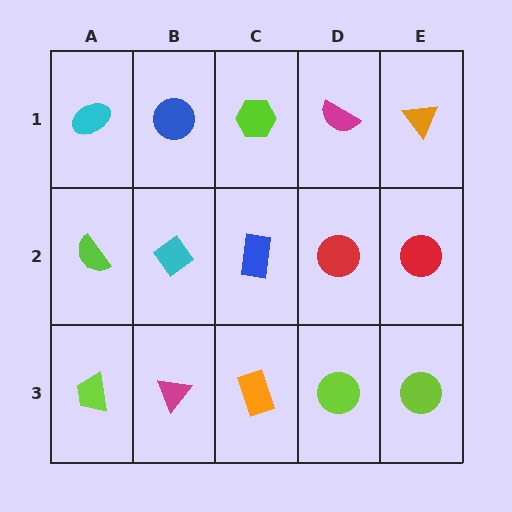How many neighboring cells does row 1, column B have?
3.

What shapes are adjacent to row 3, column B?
A cyan diamond (row 2, column B), a lime trapezoid (row 3, column A), an orange rectangle (row 3, column C).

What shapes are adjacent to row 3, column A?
A lime semicircle (row 2, column A), a magenta triangle (row 3, column B).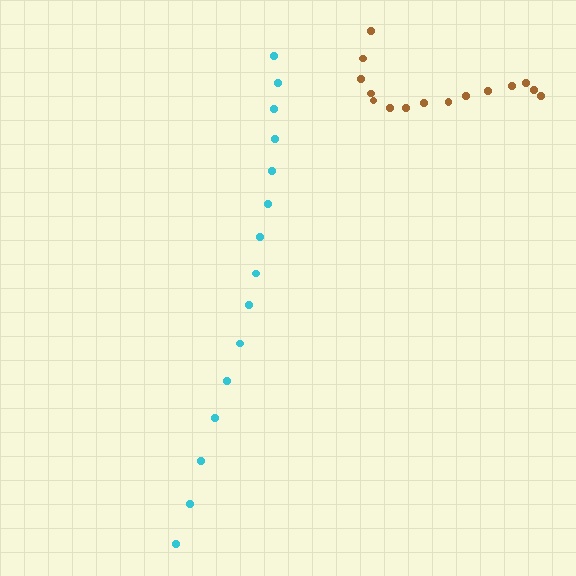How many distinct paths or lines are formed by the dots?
There are 2 distinct paths.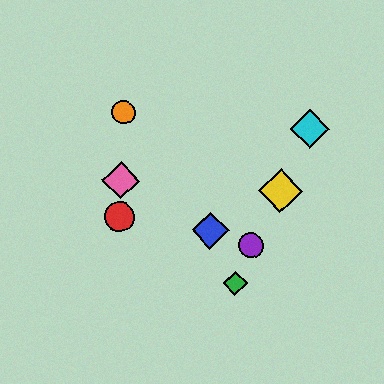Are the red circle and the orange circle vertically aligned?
Yes, both are at x≈120.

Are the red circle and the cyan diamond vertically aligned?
No, the red circle is at x≈120 and the cyan diamond is at x≈310.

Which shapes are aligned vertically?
The red circle, the orange circle, the pink diamond are aligned vertically.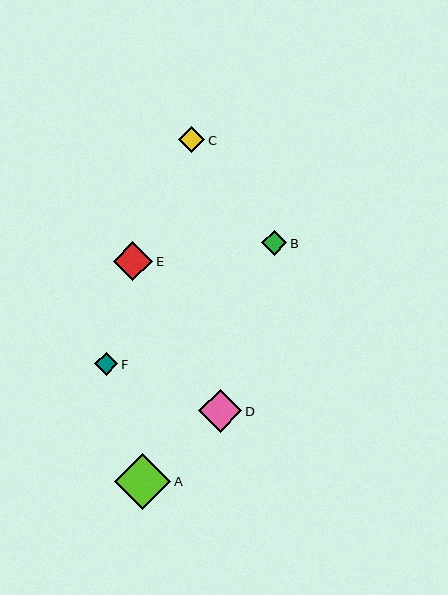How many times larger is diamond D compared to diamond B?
Diamond D is approximately 1.7 times the size of diamond B.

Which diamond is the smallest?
Diamond F is the smallest with a size of approximately 23 pixels.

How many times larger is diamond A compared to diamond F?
Diamond A is approximately 2.4 times the size of diamond F.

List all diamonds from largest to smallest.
From largest to smallest: A, D, E, C, B, F.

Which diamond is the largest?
Diamond A is the largest with a size of approximately 56 pixels.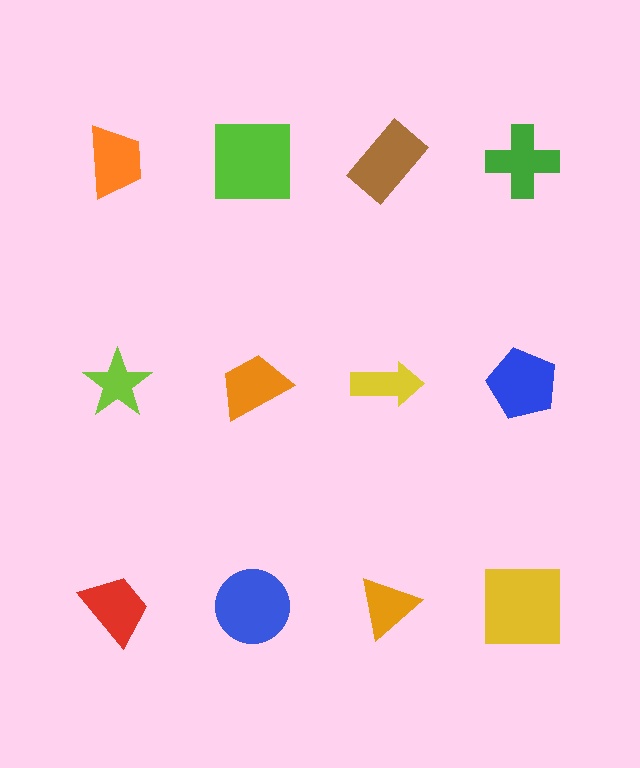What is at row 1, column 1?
An orange trapezoid.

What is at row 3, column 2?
A blue circle.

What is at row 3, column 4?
A yellow square.